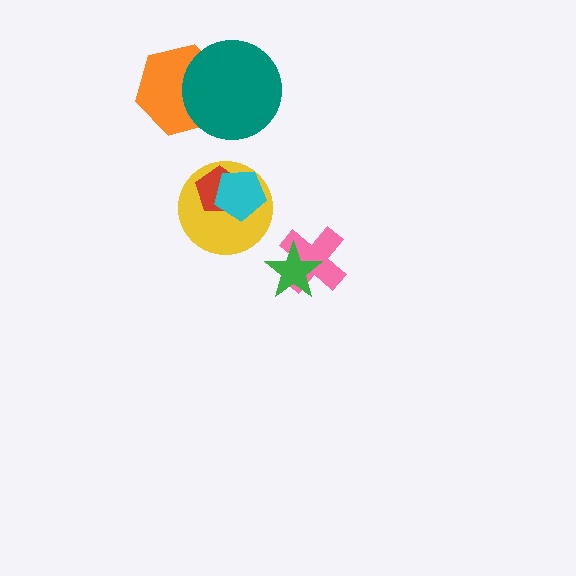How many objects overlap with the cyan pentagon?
2 objects overlap with the cyan pentagon.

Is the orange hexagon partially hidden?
Yes, it is partially covered by another shape.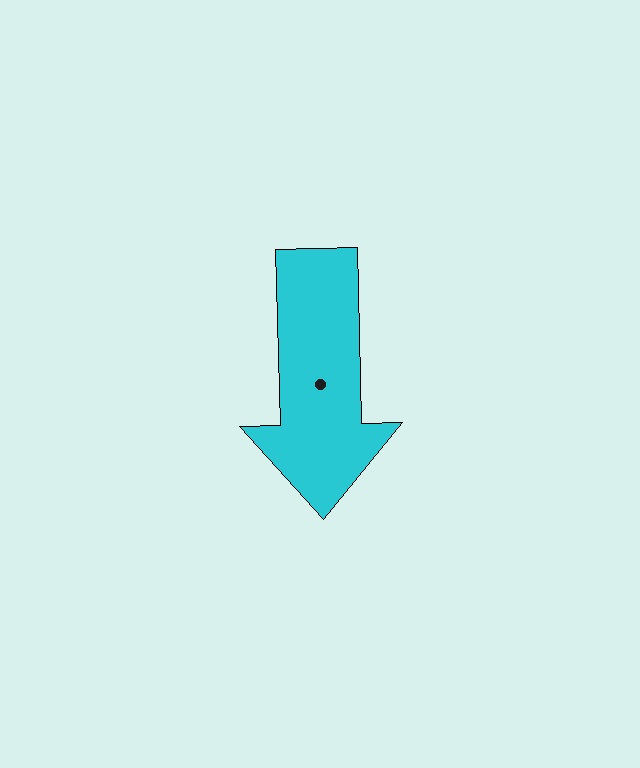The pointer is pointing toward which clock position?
Roughly 6 o'clock.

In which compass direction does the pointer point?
South.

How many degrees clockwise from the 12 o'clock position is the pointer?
Approximately 178 degrees.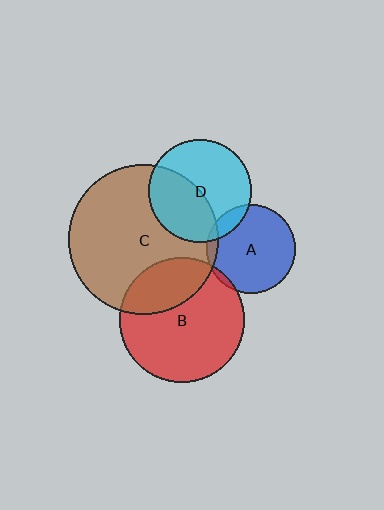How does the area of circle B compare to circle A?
Approximately 2.0 times.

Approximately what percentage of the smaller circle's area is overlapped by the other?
Approximately 45%.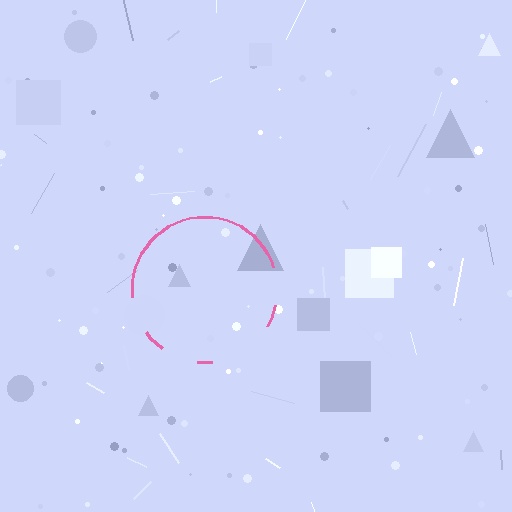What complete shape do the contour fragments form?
The contour fragments form a circle.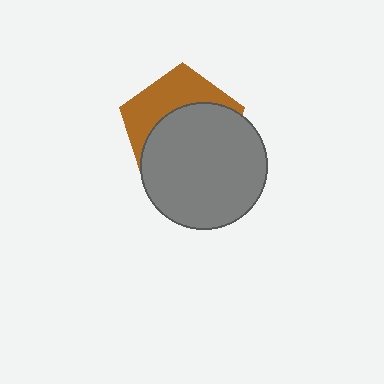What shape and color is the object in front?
The object in front is a gray circle.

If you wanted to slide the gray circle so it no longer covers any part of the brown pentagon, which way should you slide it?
Slide it down — that is the most direct way to separate the two shapes.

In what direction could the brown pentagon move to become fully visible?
The brown pentagon could move up. That would shift it out from behind the gray circle entirely.